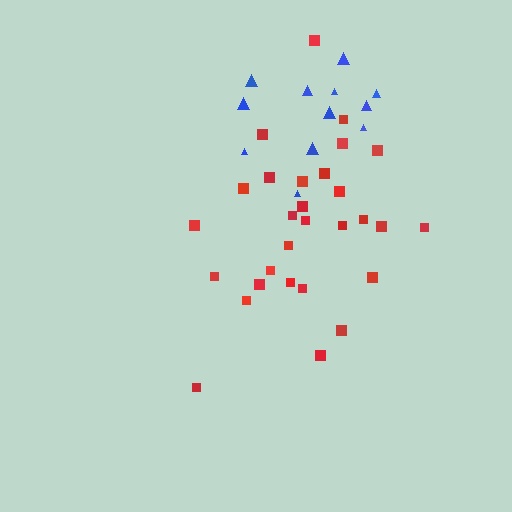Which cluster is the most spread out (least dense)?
Blue.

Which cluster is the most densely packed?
Red.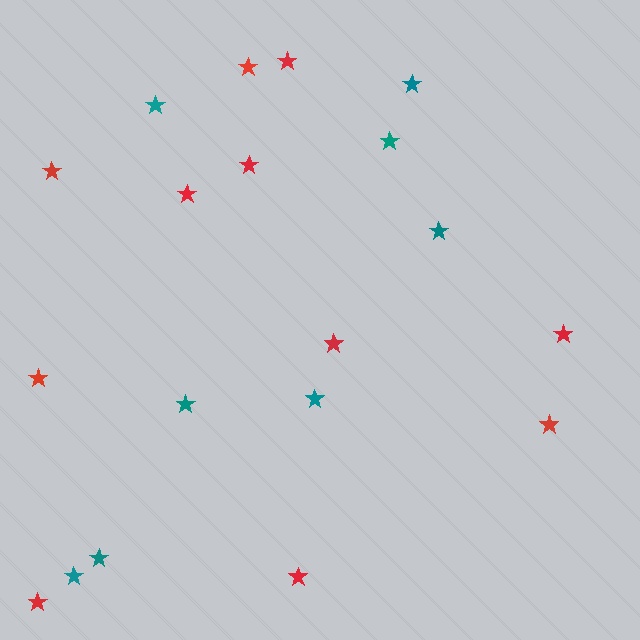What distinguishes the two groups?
There are 2 groups: one group of red stars (11) and one group of teal stars (8).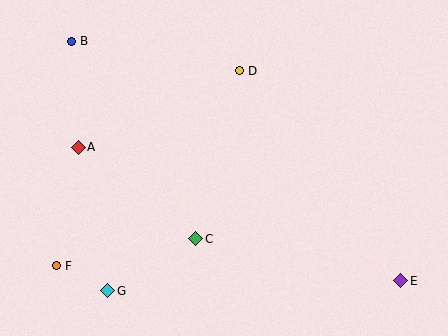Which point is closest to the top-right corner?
Point D is closest to the top-right corner.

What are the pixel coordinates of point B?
Point B is at (71, 41).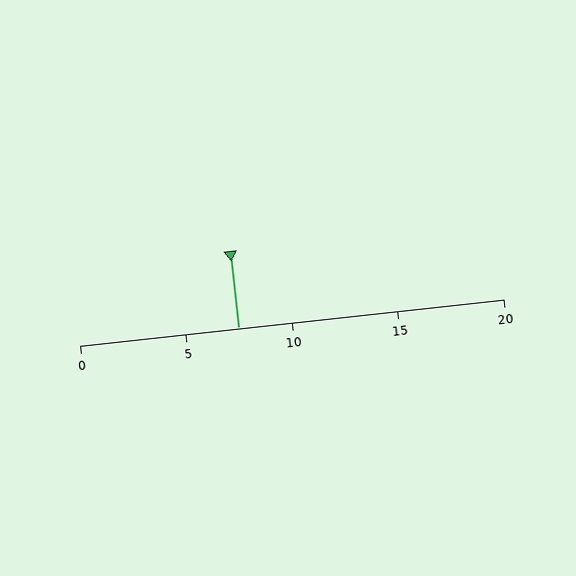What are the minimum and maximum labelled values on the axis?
The axis runs from 0 to 20.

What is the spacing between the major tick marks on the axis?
The major ticks are spaced 5 apart.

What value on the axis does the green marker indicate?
The marker indicates approximately 7.5.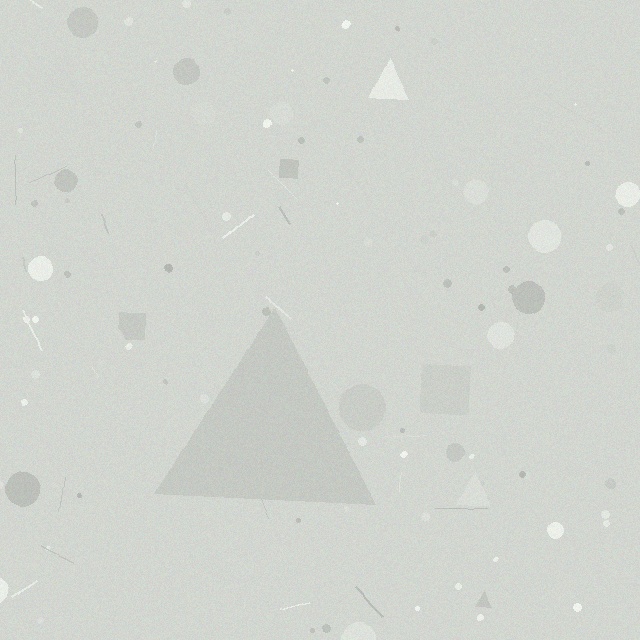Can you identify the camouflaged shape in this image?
The camouflaged shape is a triangle.